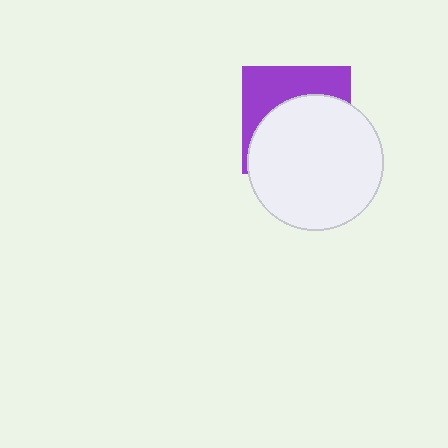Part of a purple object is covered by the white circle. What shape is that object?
It is a square.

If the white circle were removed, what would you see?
You would see the complete purple square.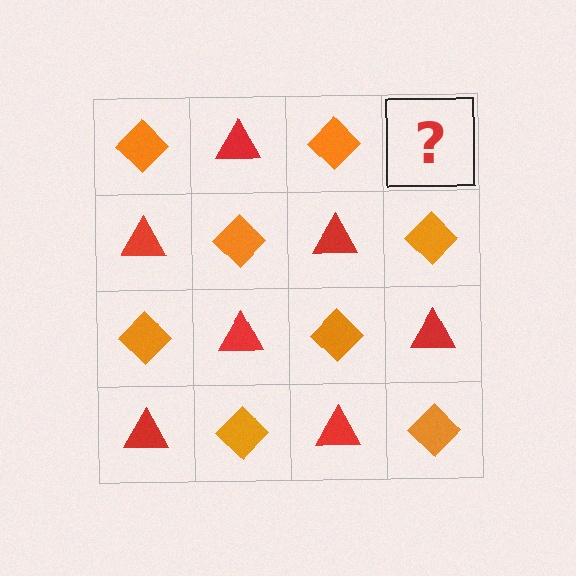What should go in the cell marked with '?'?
The missing cell should contain a red triangle.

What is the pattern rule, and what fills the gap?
The rule is that it alternates orange diamond and red triangle in a checkerboard pattern. The gap should be filled with a red triangle.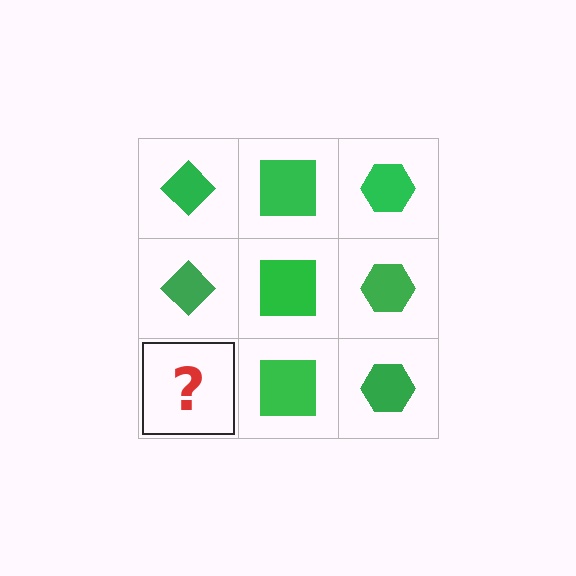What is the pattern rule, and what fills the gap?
The rule is that each column has a consistent shape. The gap should be filled with a green diamond.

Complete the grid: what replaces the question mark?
The question mark should be replaced with a green diamond.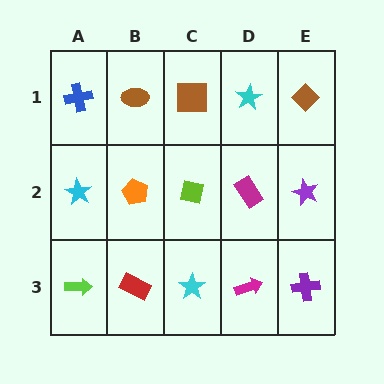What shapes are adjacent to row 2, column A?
A blue cross (row 1, column A), a lime arrow (row 3, column A), an orange pentagon (row 2, column B).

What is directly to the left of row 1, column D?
A brown square.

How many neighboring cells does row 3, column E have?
2.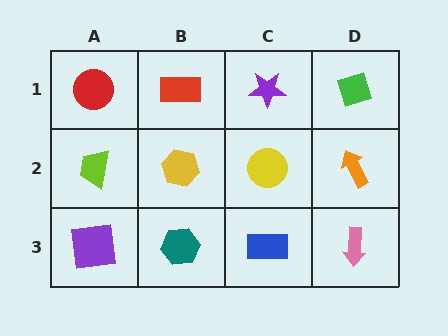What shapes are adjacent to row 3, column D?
An orange arrow (row 2, column D), a blue rectangle (row 3, column C).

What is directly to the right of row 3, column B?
A blue rectangle.